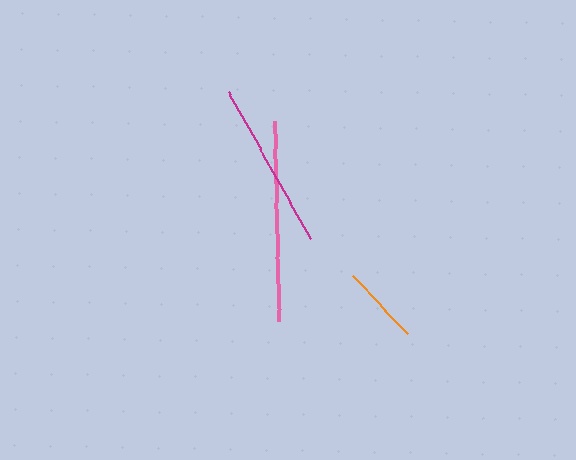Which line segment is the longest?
The pink line is the longest at approximately 200 pixels.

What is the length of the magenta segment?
The magenta segment is approximately 169 pixels long.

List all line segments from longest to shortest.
From longest to shortest: pink, magenta, orange.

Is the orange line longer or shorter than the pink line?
The pink line is longer than the orange line.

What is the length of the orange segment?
The orange segment is approximately 80 pixels long.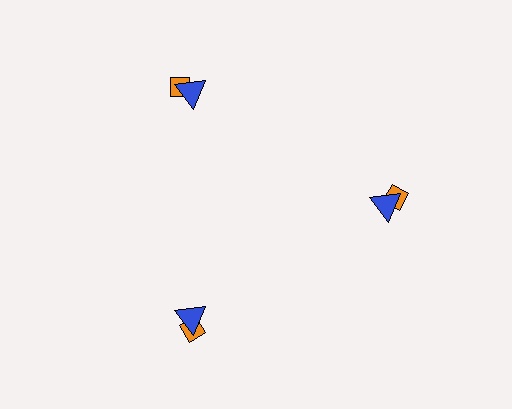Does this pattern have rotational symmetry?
Yes, this pattern has 3-fold rotational symmetry. It looks the same after rotating 120 degrees around the center.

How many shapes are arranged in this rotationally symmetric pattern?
There are 6 shapes, arranged in 3 groups of 2.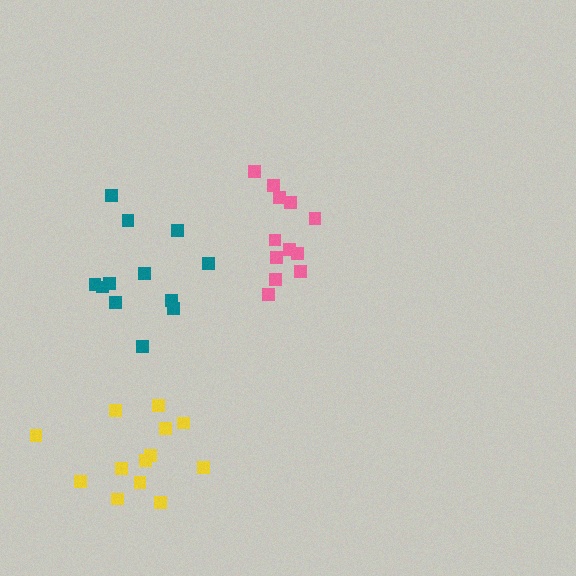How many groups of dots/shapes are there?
There are 3 groups.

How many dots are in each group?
Group 1: 12 dots, Group 2: 13 dots, Group 3: 12 dots (37 total).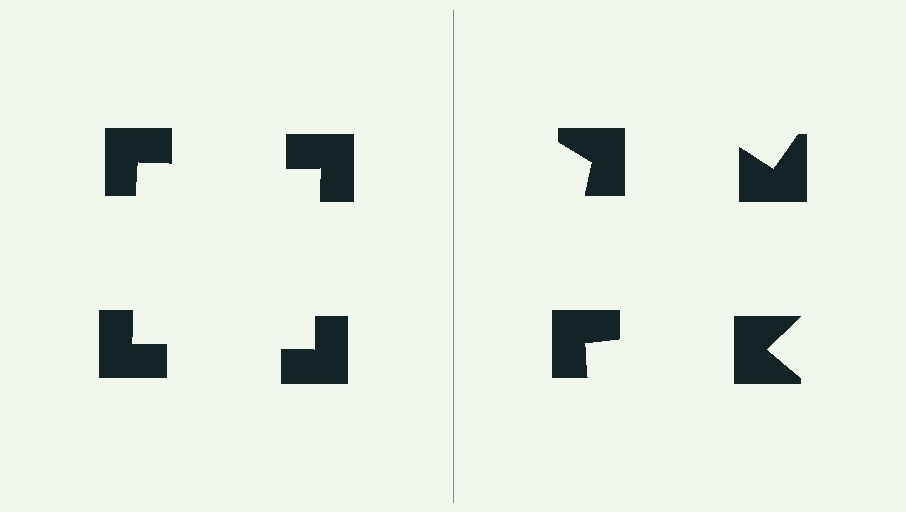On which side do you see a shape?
An illusory square appears on the left side. On the right side the wedge cuts are rotated, so no coherent shape forms.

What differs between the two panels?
The notched squares are positioned identically on both sides; only the wedge orientations differ. On the left they align to a square; on the right they are misaligned.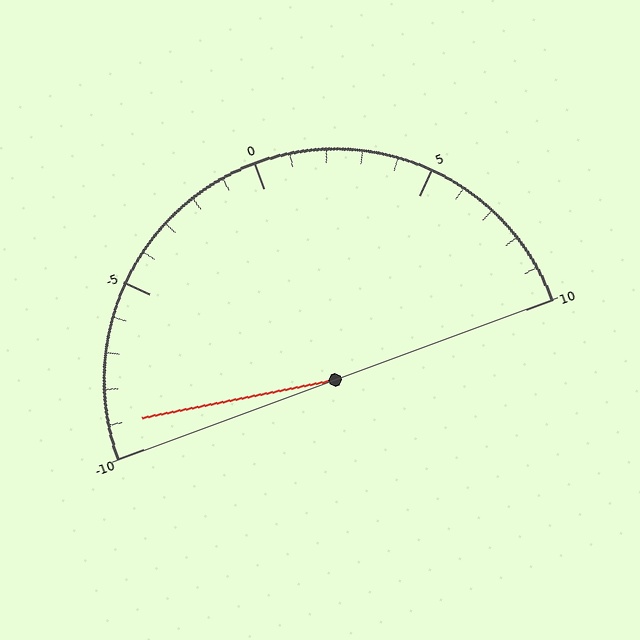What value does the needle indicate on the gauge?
The needle indicates approximately -9.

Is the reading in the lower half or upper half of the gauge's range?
The reading is in the lower half of the range (-10 to 10).